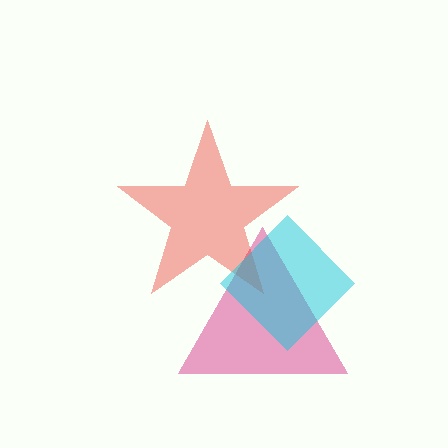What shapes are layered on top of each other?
The layered shapes are: a magenta triangle, a red star, a cyan diamond.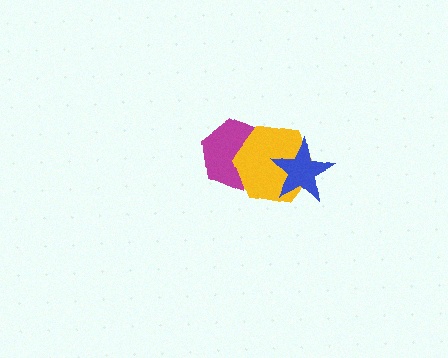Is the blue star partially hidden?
No, no other shape covers it.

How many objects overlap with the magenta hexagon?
1 object overlaps with the magenta hexagon.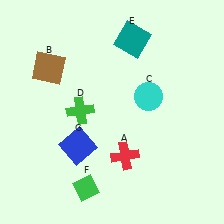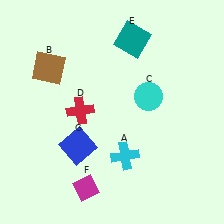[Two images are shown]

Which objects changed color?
A changed from red to cyan. D changed from green to red. F changed from green to magenta.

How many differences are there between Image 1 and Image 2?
There are 3 differences between the two images.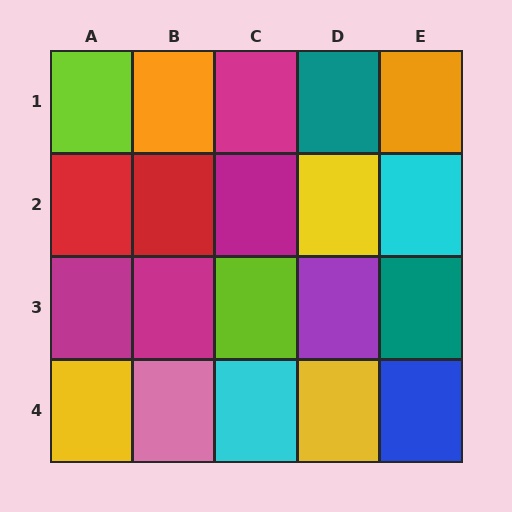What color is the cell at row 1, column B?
Orange.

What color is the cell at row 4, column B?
Pink.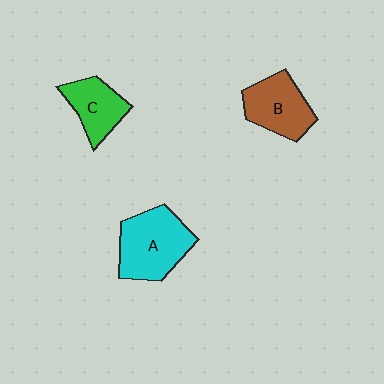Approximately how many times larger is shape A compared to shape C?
Approximately 1.6 times.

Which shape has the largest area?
Shape A (cyan).